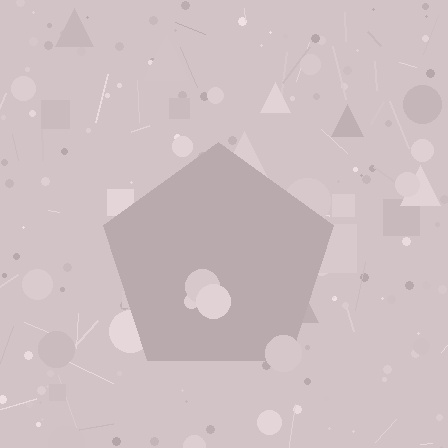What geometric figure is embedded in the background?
A pentagon is embedded in the background.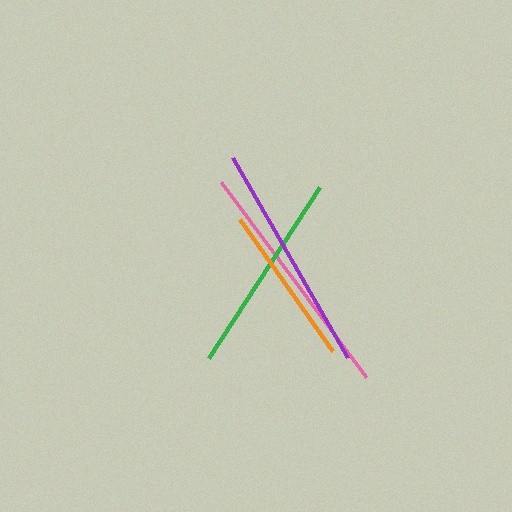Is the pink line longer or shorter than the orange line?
The pink line is longer than the orange line.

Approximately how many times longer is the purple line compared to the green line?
The purple line is approximately 1.1 times the length of the green line.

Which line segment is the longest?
The pink line is the longest at approximately 243 pixels.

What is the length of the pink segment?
The pink segment is approximately 243 pixels long.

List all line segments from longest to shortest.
From longest to shortest: pink, purple, green, orange.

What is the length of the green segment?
The green segment is approximately 204 pixels long.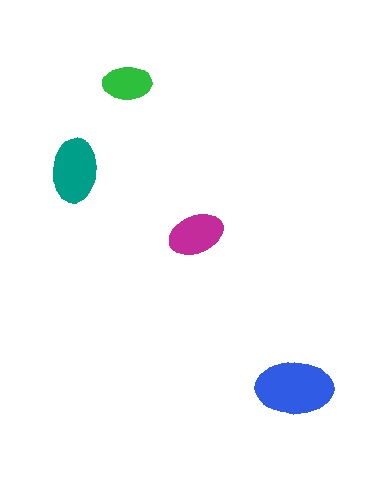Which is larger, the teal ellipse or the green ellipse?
The teal one.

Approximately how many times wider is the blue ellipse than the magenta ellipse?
About 1.5 times wider.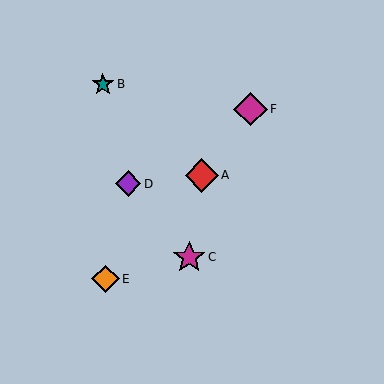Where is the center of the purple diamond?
The center of the purple diamond is at (128, 184).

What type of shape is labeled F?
Shape F is a magenta diamond.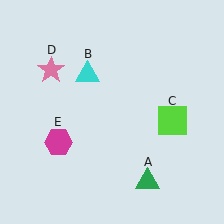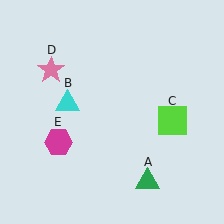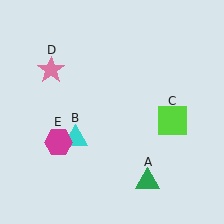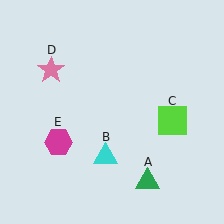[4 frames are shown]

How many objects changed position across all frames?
1 object changed position: cyan triangle (object B).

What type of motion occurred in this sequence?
The cyan triangle (object B) rotated counterclockwise around the center of the scene.